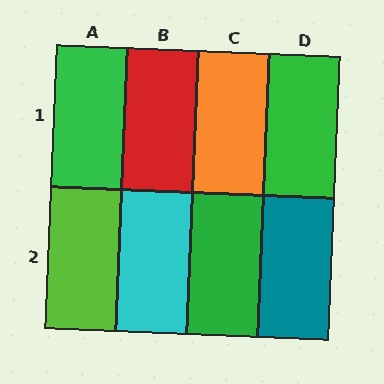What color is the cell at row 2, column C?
Green.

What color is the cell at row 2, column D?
Teal.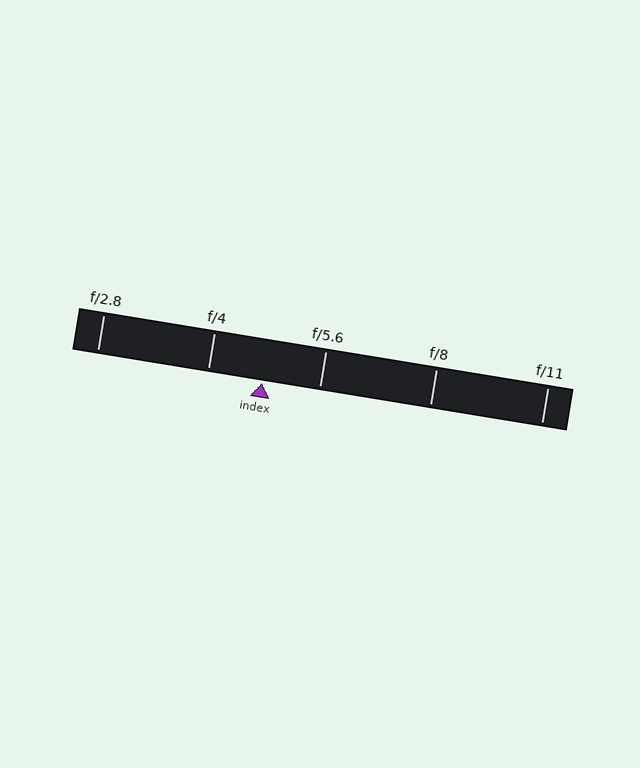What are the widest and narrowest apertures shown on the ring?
The widest aperture shown is f/2.8 and the narrowest is f/11.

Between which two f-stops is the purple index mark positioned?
The index mark is between f/4 and f/5.6.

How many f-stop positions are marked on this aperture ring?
There are 5 f-stop positions marked.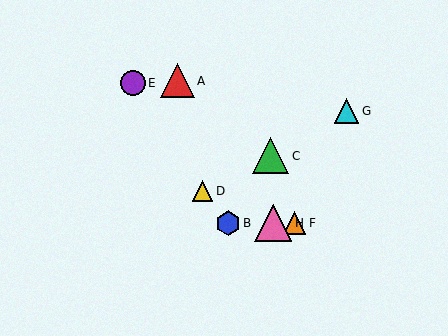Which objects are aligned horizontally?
Objects B, F, H are aligned horizontally.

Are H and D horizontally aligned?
No, H is at y≈223 and D is at y≈191.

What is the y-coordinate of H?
Object H is at y≈223.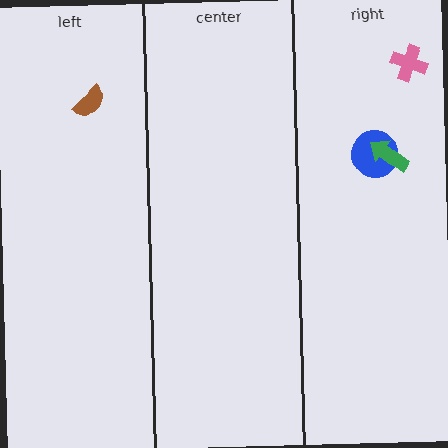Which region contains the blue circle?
The right region.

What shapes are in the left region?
The brown semicircle.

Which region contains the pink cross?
The right region.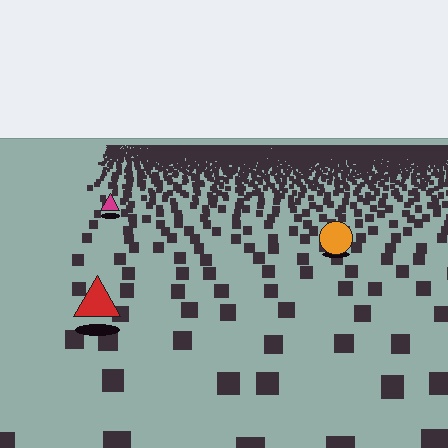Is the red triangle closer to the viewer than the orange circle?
Yes. The red triangle is closer — you can tell from the texture gradient: the ground texture is coarser near it.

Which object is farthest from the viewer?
The magenta triangle is farthest from the viewer. It appears smaller and the ground texture around it is denser.